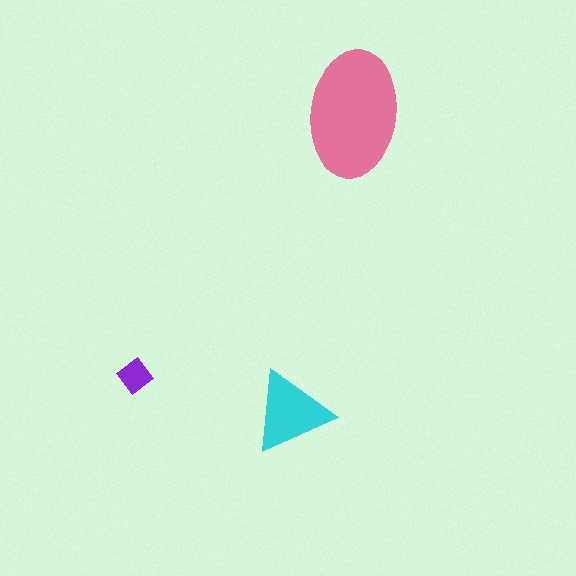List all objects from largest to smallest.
The pink ellipse, the cyan triangle, the purple diamond.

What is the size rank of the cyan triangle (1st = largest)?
2nd.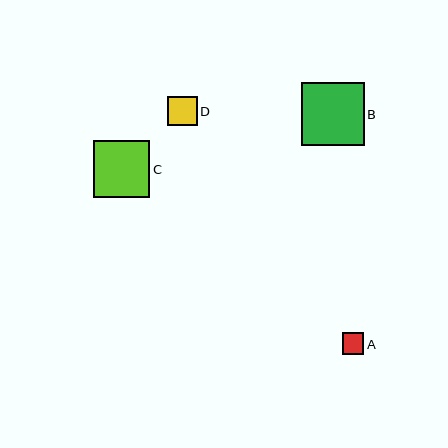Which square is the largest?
Square B is the largest with a size of approximately 63 pixels.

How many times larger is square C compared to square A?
Square C is approximately 2.7 times the size of square A.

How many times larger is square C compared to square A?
Square C is approximately 2.7 times the size of square A.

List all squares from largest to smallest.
From largest to smallest: B, C, D, A.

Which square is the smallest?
Square A is the smallest with a size of approximately 21 pixels.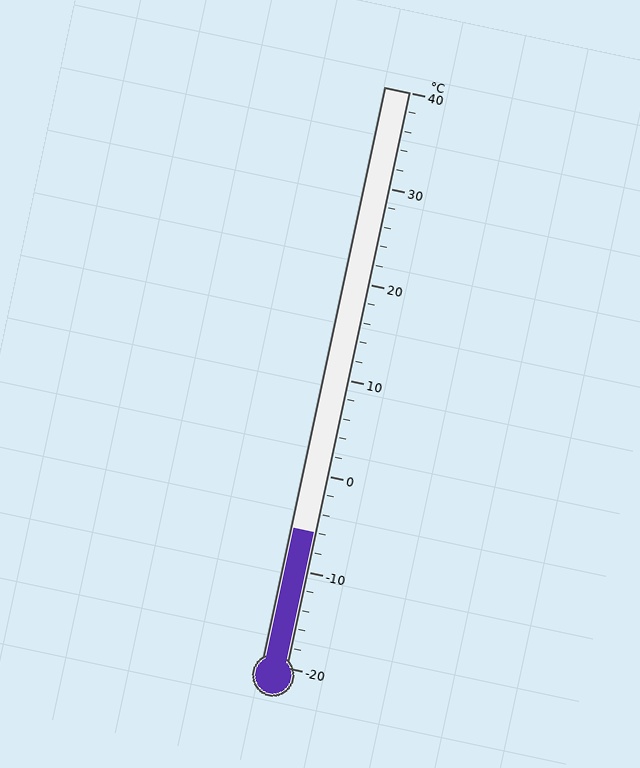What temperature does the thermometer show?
The thermometer shows approximately -6°C.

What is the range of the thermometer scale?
The thermometer scale ranges from -20°C to 40°C.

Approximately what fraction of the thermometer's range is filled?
The thermometer is filled to approximately 25% of its range.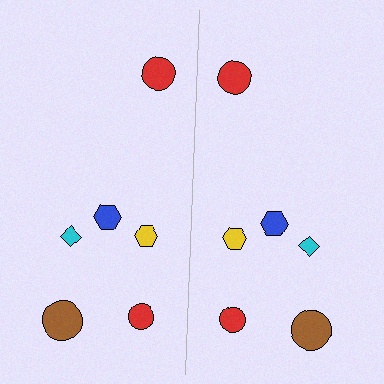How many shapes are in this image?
There are 12 shapes in this image.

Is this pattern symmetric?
Yes, this pattern has bilateral (reflection) symmetry.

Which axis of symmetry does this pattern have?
The pattern has a vertical axis of symmetry running through the center of the image.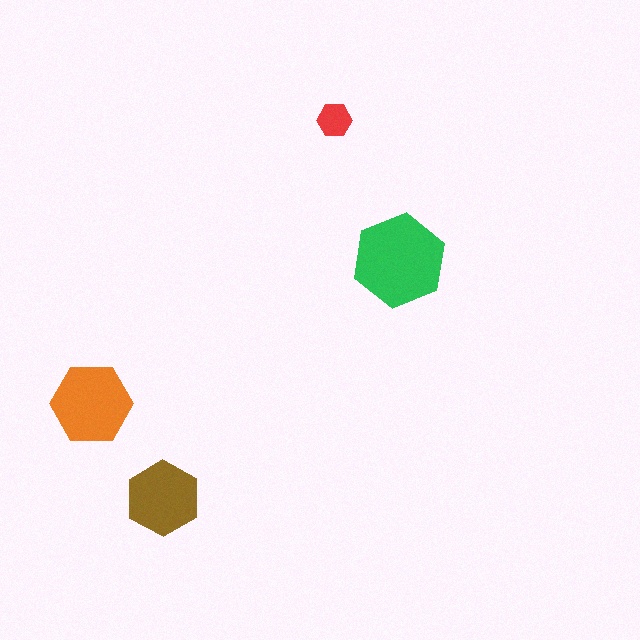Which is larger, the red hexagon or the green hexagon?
The green one.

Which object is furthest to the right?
The green hexagon is rightmost.